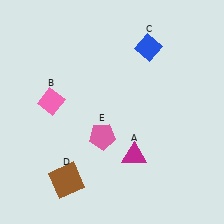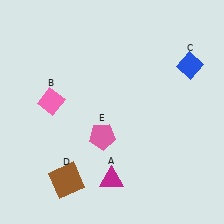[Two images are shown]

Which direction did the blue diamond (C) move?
The blue diamond (C) moved right.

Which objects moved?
The objects that moved are: the magenta triangle (A), the blue diamond (C).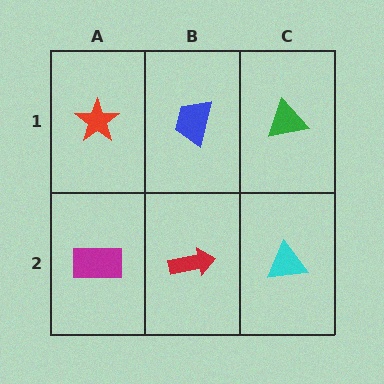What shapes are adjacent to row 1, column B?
A red arrow (row 2, column B), a red star (row 1, column A), a green triangle (row 1, column C).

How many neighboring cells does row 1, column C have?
2.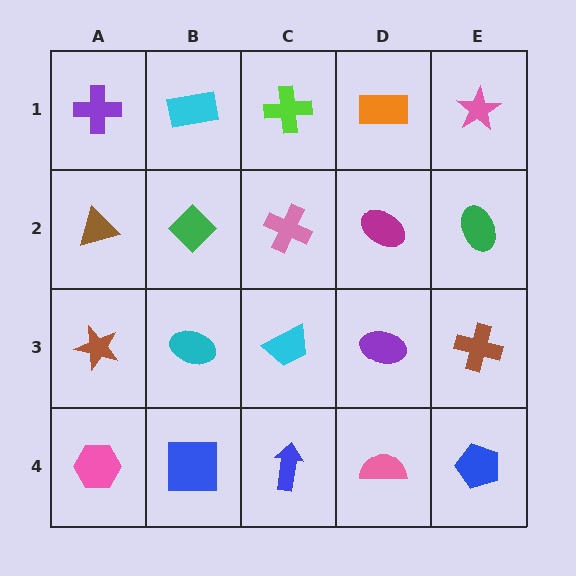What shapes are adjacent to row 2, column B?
A cyan rectangle (row 1, column B), a cyan ellipse (row 3, column B), a brown triangle (row 2, column A), a pink cross (row 2, column C).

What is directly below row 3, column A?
A pink hexagon.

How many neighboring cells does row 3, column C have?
4.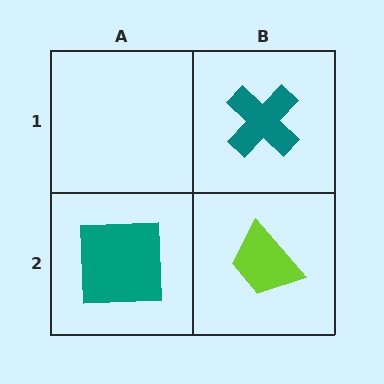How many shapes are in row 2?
2 shapes.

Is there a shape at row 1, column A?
No, that cell is empty.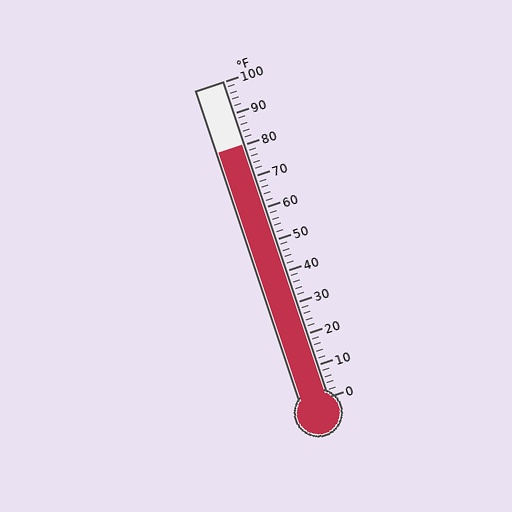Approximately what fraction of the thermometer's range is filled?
The thermometer is filled to approximately 80% of its range.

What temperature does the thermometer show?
The thermometer shows approximately 80°F.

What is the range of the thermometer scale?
The thermometer scale ranges from 0°F to 100°F.